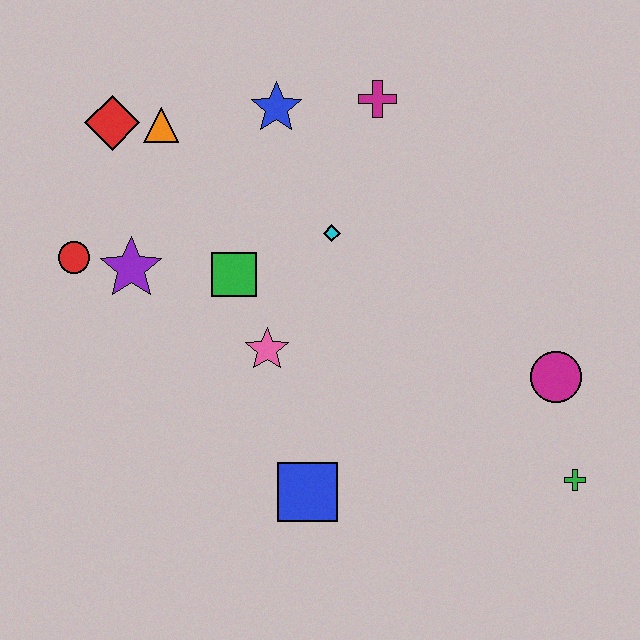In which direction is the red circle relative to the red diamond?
The red circle is below the red diamond.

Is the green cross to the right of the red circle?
Yes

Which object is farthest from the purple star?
The green cross is farthest from the purple star.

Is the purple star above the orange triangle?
No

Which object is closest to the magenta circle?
The green cross is closest to the magenta circle.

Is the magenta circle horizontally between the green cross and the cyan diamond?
Yes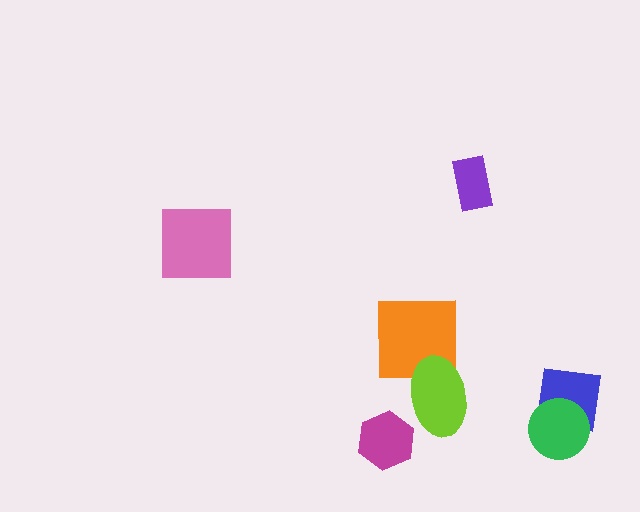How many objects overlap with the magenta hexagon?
0 objects overlap with the magenta hexagon.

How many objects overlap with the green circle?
1 object overlaps with the green circle.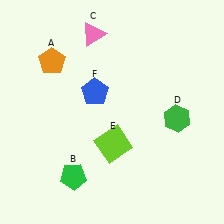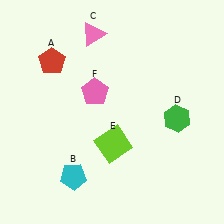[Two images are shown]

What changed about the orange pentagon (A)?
In Image 1, A is orange. In Image 2, it changed to red.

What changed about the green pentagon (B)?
In Image 1, B is green. In Image 2, it changed to cyan.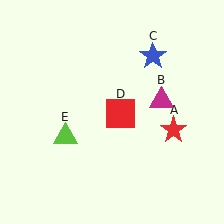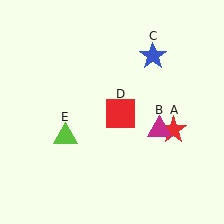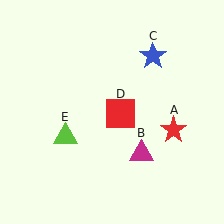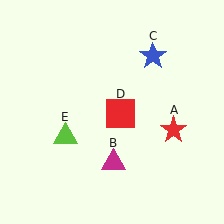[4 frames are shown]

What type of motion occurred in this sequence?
The magenta triangle (object B) rotated clockwise around the center of the scene.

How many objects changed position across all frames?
1 object changed position: magenta triangle (object B).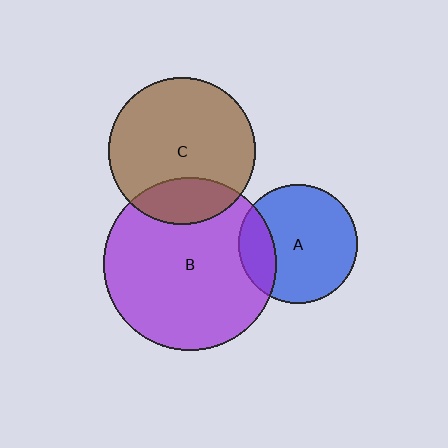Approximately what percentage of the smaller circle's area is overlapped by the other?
Approximately 20%.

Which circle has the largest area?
Circle B (purple).